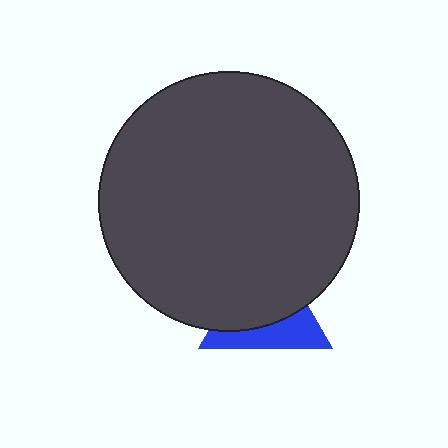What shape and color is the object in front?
The object in front is a dark gray circle.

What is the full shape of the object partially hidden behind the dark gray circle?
The partially hidden object is a blue triangle.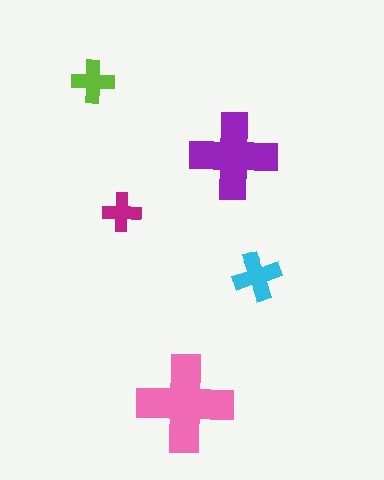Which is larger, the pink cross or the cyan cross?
The pink one.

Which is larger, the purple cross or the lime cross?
The purple one.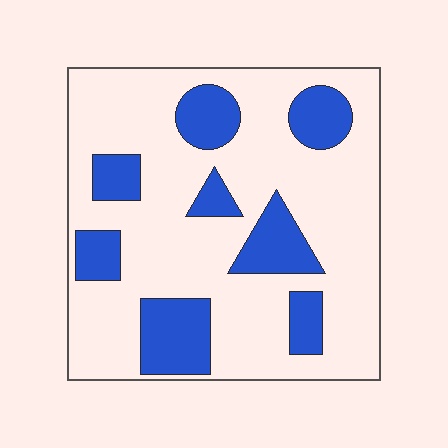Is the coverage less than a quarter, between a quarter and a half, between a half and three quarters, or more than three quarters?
Between a quarter and a half.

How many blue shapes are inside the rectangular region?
8.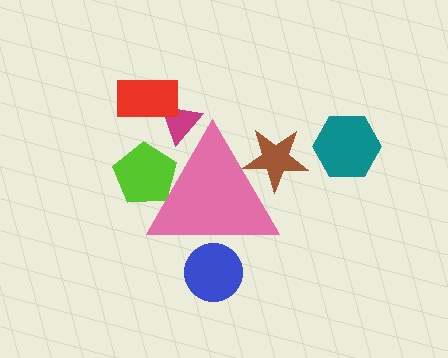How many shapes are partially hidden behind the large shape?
4 shapes are partially hidden.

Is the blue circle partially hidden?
Yes, the blue circle is partially hidden behind the pink triangle.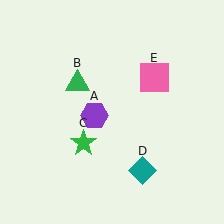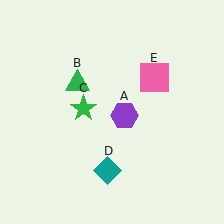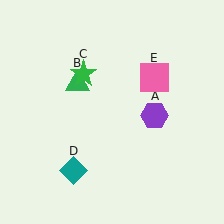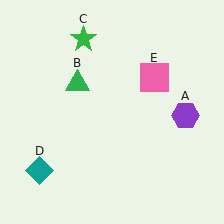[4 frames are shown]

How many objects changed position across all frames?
3 objects changed position: purple hexagon (object A), green star (object C), teal diamond (object D).